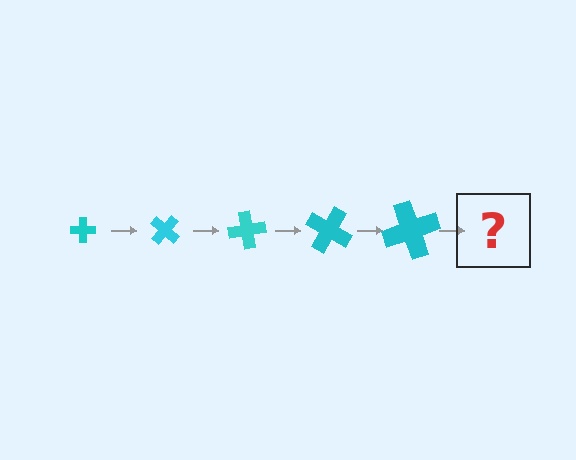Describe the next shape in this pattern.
It should be a cross, larger than the previous one and rotated 200 degrees from the start.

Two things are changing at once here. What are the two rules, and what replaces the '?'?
The two rules are that the cross grows larger each step and it rotates 40 degrees each step. The '?' should be a cross, larger than the previous one and rotated 200 degrees from the start.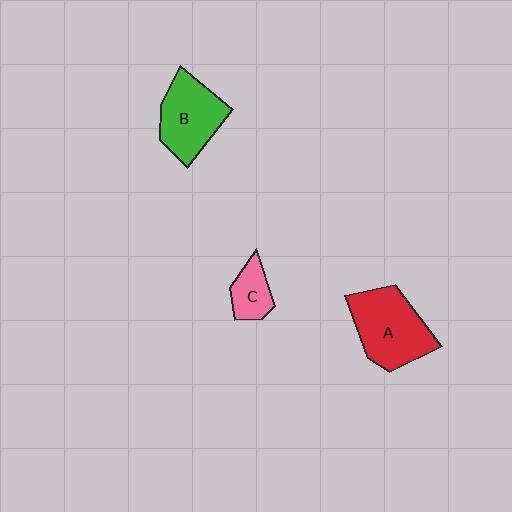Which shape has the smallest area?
Shape C (pink).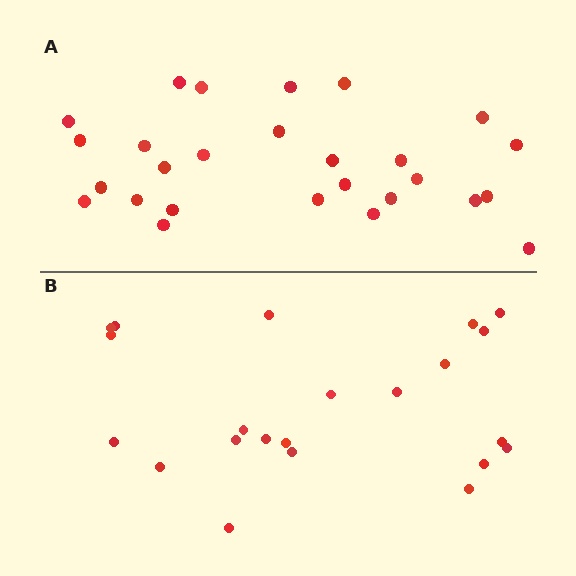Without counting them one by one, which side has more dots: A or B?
Region A (the top region) has more dots.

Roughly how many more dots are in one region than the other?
Region A has about 5 more dots than region B.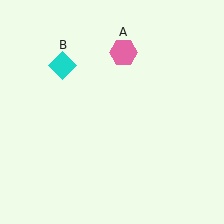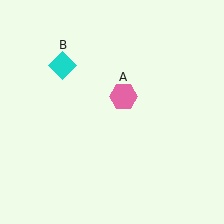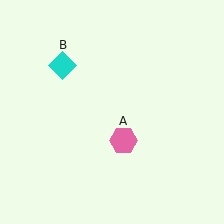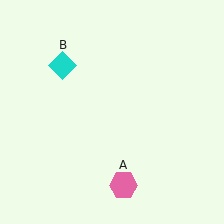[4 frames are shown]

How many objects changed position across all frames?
1 object changed position: pink hexagon (object A).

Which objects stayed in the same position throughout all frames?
Cyan diamond (object B) remained stationary.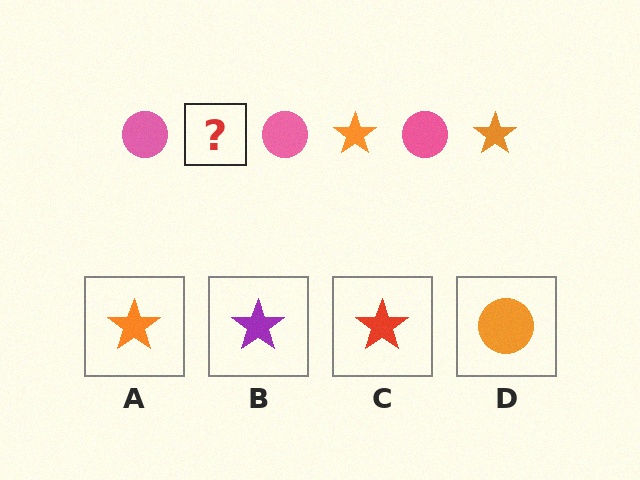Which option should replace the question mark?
Option A.